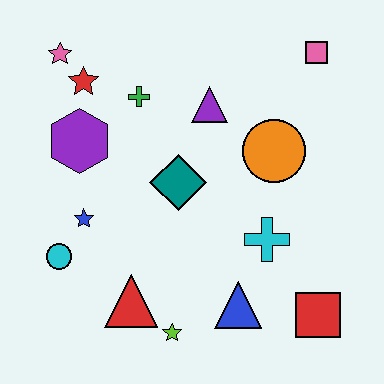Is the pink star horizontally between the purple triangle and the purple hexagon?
No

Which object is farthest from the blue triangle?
The pink star is farthest from the blue triangle.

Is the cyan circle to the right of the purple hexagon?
No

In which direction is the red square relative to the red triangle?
The red square is to the right of the red triangle.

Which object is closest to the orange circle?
The purple triangle is closest to the orange circle.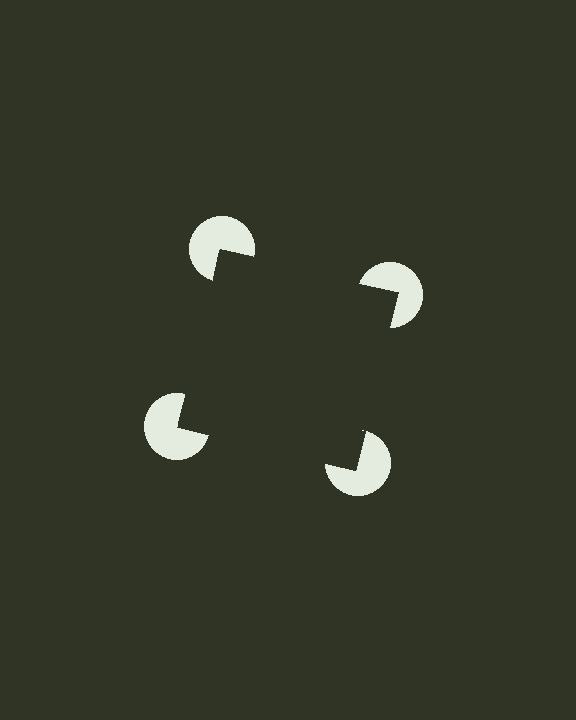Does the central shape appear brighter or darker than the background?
It typically appears slightly darker than the background, even though no actual brightness change is drawn.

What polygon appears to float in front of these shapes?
An illusory square — its edges are inferred from the aligned wedge cuts in the pac-man discs, not physically drawn.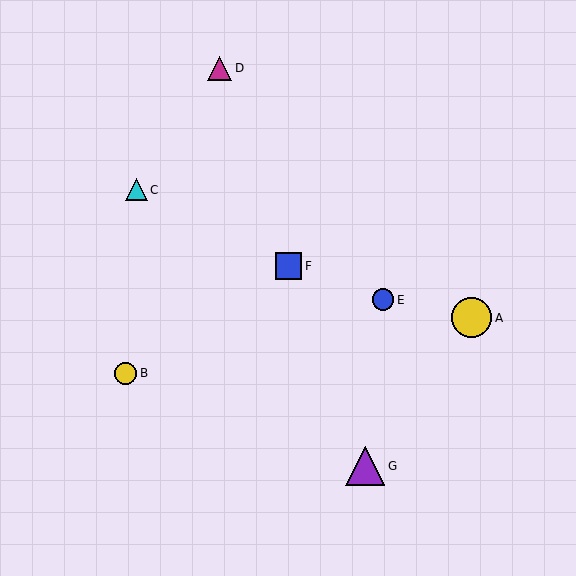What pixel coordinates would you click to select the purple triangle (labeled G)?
Click at (365, 466) to select the purple triangle G.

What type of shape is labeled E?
Shape E is a blue circle.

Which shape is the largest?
The yellow circle (labeled A) is the largest.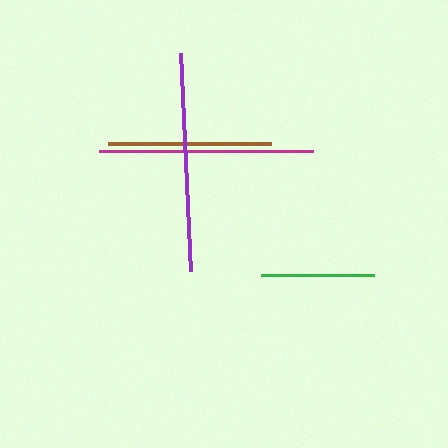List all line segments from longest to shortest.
From longest to shortest: purple, magenta, brown, green.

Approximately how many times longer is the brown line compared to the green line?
The brown line is approximately 1.4 times the length of the green line.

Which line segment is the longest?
The purple line is the longest at approximately 218 pixels.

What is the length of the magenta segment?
The magenta segment is approximately 214 pixels long.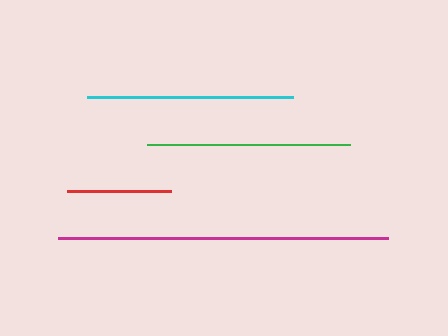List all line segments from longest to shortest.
From longest to shortest: magenta, cyan, green, red.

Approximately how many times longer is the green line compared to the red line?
The green line is approximately 2.0 times the length of the red line.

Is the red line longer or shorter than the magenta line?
The magenta line is longer than the red line.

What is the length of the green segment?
The green segment is approximately 203 pixels long.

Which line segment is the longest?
The magenta line is the longest at approximately 331 pixels.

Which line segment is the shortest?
The red line is the shortest at approximately 103 pixels.